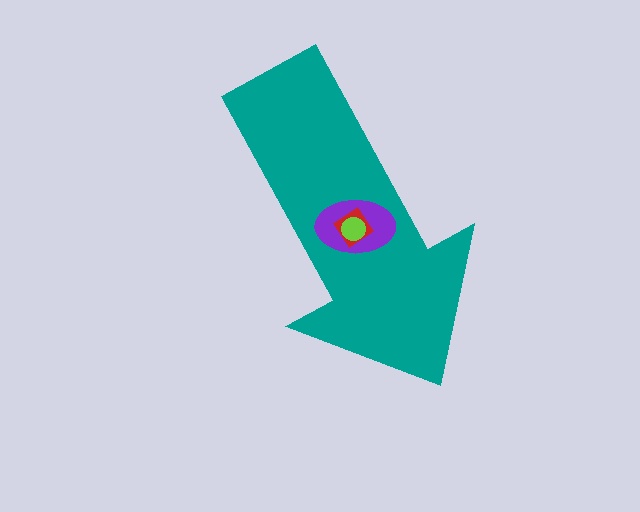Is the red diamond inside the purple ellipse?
Yes.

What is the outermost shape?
The teal arrow.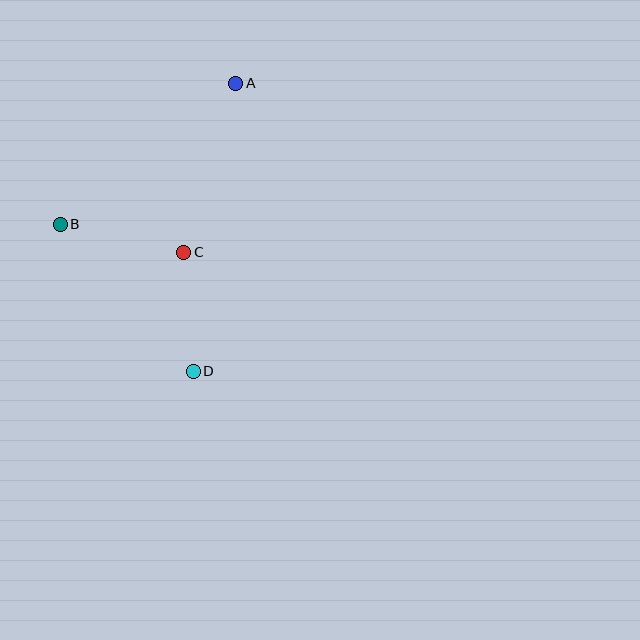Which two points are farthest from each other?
Points A and D are farthest from each other.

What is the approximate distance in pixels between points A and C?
The distance between A and C is approximately 177 pixels.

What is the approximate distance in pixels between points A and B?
The distance between A and B is approximately 225 pixels.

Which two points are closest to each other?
Points C and D are closest to each other.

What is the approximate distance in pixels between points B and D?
The distance between B and D is approximately 198 pixels.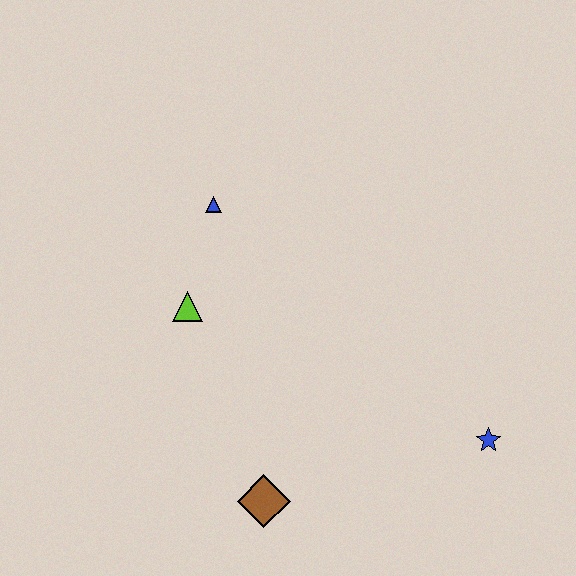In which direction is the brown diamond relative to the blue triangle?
The brown diamond is below the blue triangle.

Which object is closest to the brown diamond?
The lime triangle is closest to the brown diamond.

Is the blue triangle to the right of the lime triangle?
Yes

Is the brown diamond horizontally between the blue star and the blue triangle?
Yes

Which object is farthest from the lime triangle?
The blue star is farthest from the lime triangle.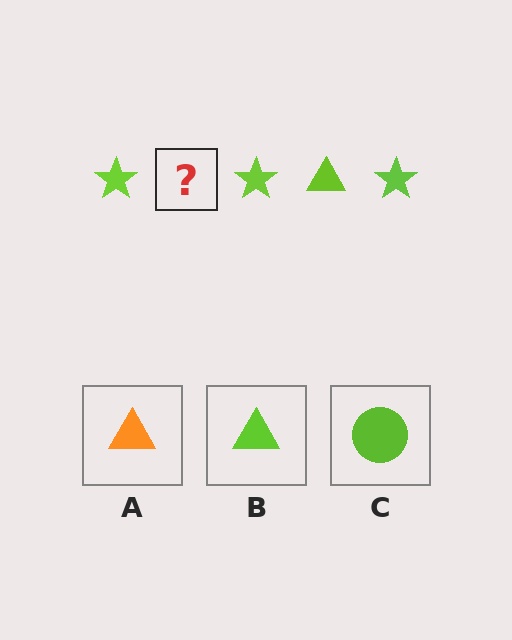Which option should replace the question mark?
Option B.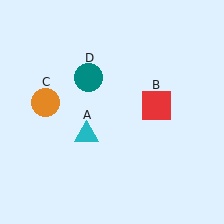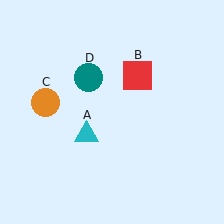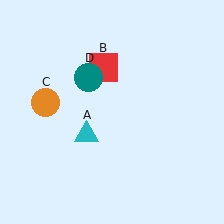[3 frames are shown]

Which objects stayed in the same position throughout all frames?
Cyan triangle (object A) and orange circle (object C) and teal circle (object D) remained stationary.